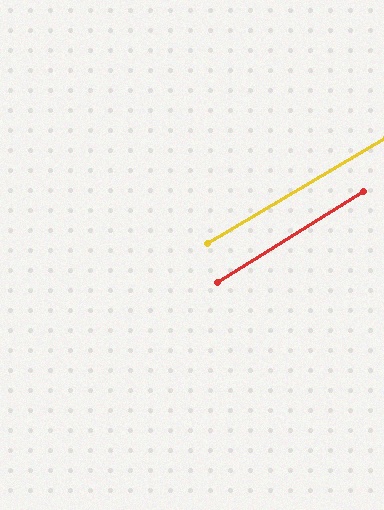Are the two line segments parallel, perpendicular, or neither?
Parallel — their directions differ by only 1.4°.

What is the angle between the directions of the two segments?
Approximately 1 degree.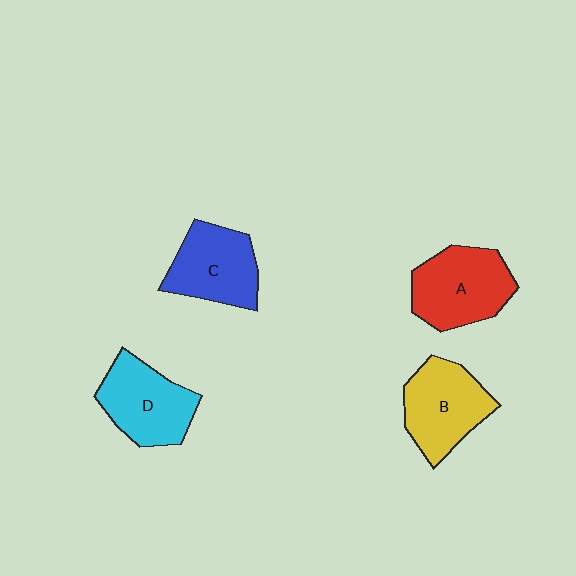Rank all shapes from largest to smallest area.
From largest to smallest: A (red), B (yellow), D (cyan), C (blue).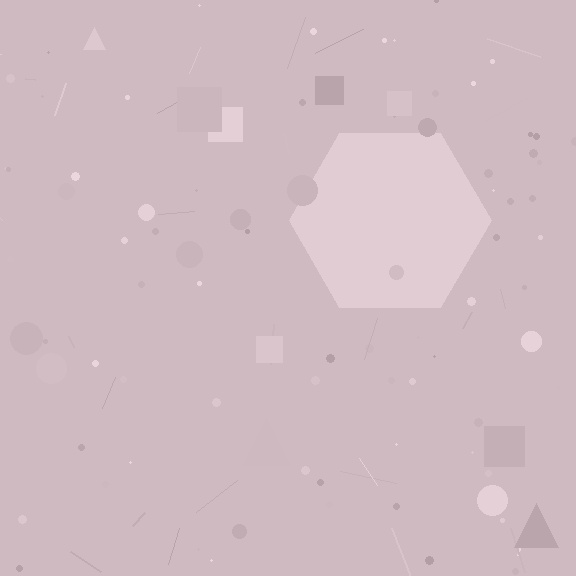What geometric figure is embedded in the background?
A hexagon is embedded in the background.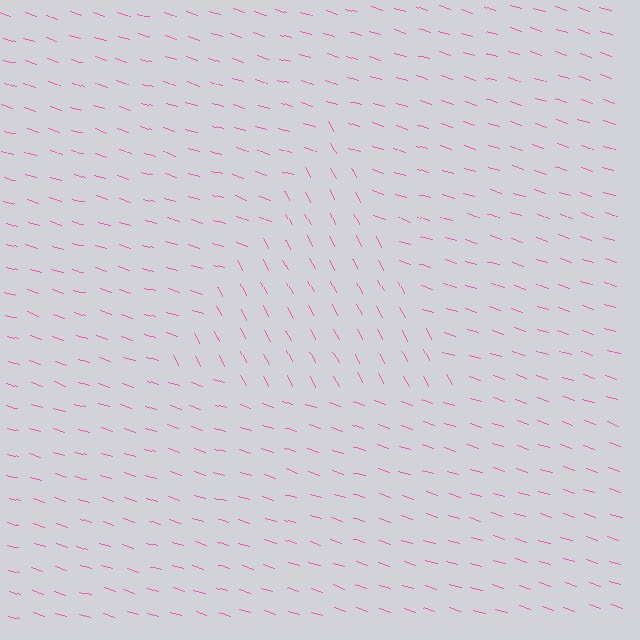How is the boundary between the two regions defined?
The boundary is defined purely by a change in line orientation (approximately 45 degrees difference). All lines are the same color and thickness.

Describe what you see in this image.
The image is filled with small pink line segments. A triangle region in the image has lines oriented differently from the surrounding lines, creating a visible texture boundary.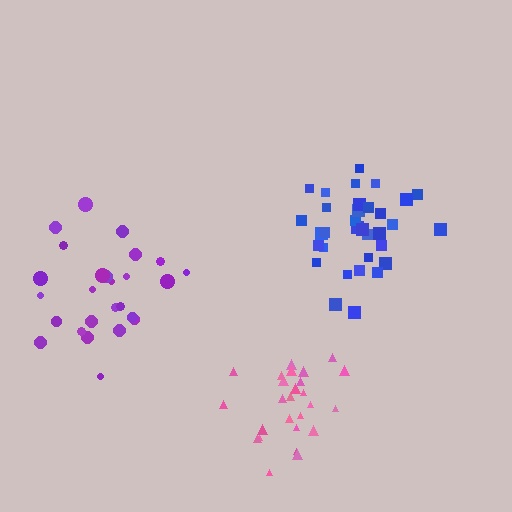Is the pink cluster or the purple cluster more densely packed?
Pink.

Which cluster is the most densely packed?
Pink.